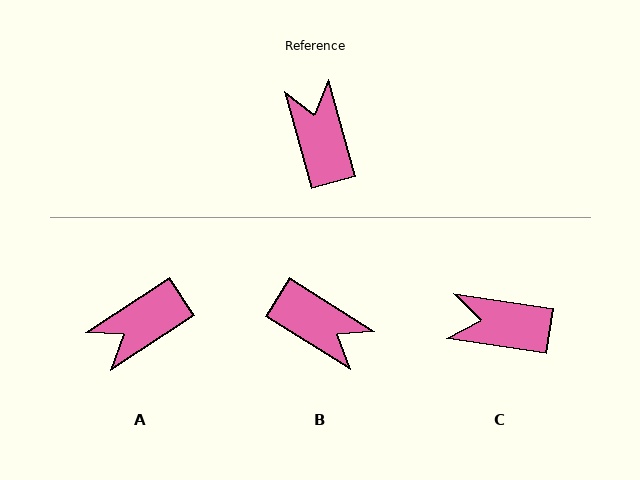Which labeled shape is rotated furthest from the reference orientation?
B, about 138 degrees away.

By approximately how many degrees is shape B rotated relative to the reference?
Approximately 138 degrees clockwise.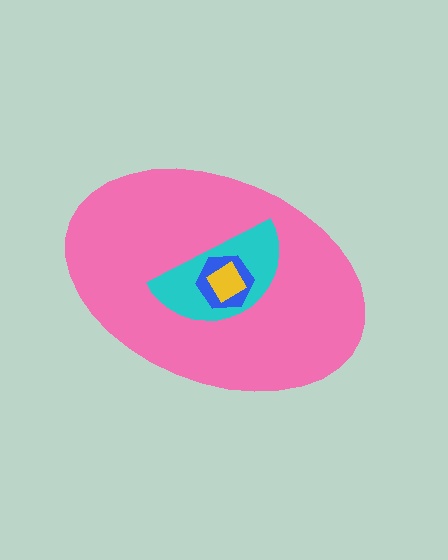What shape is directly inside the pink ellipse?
The cyan semicircle.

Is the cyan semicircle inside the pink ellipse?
Yes.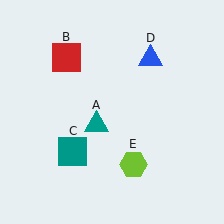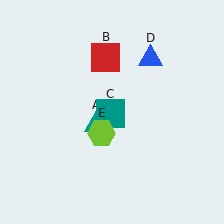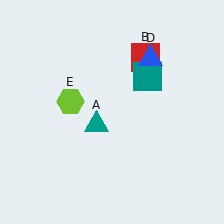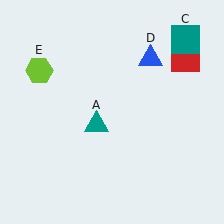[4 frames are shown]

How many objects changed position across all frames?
3 objects changed position: red square (object B), teal square (object C), lime hexagon (object E).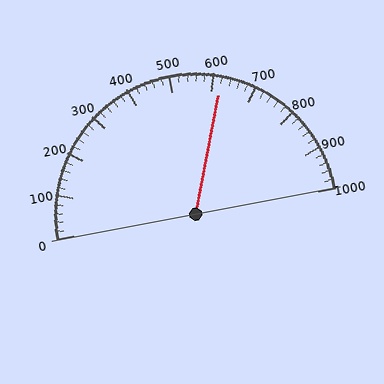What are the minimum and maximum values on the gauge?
The gauge ranges from 0 to 1000.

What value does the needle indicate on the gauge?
The needle indicates approximately 620.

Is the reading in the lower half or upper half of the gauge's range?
The reading is in the upper half of the range (0 to 1000).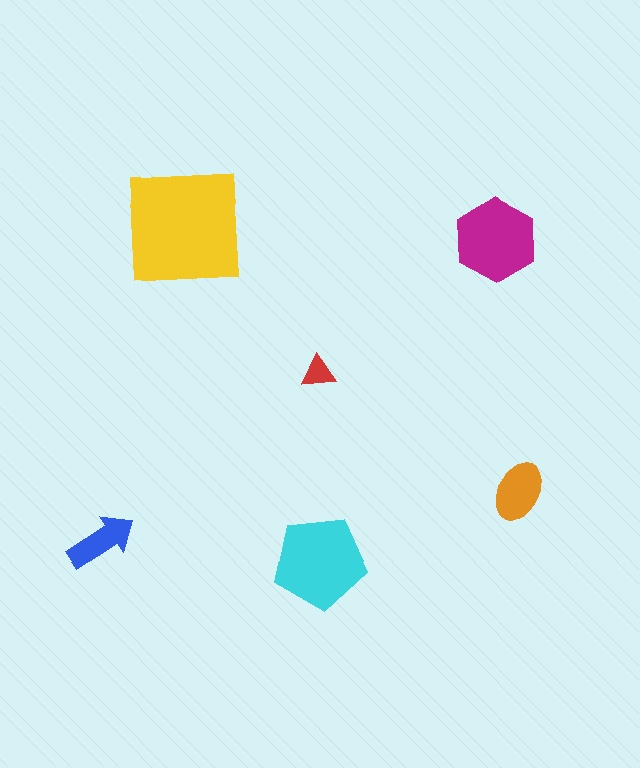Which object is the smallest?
The red triangle.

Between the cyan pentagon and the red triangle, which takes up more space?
The cyan pentagon.